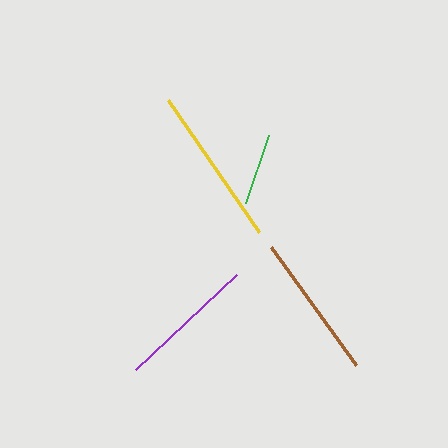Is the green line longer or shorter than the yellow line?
The yellow line is longer than the green line.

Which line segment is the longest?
The yellow line is the longest at approximately 160 pixels.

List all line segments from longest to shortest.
From longest to shortest: yellow, brown, purple, green.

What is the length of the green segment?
The green segment is approximately 72 pixels long.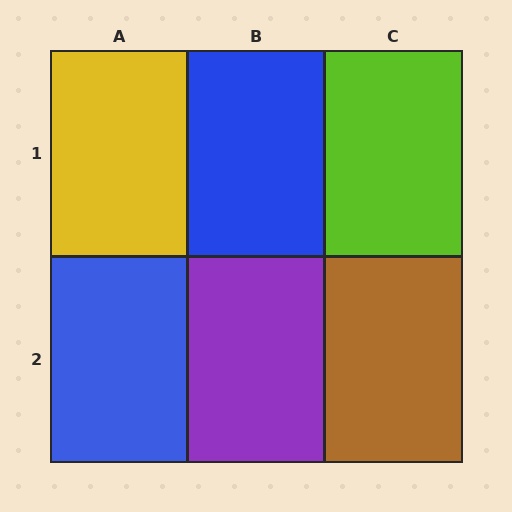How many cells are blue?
2 cells are blue.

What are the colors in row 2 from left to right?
Blue, purple, brown.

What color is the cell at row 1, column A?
Yellow.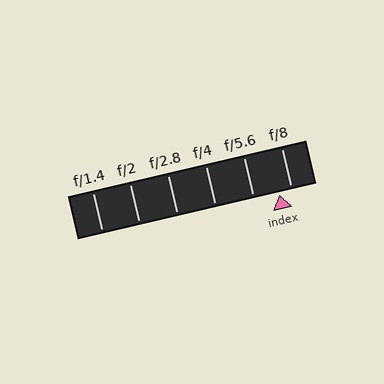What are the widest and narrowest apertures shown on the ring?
The widest aperture shown is f/1.4 and the narrowest is f/8.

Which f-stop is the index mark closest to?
The index mark is closest to f/8.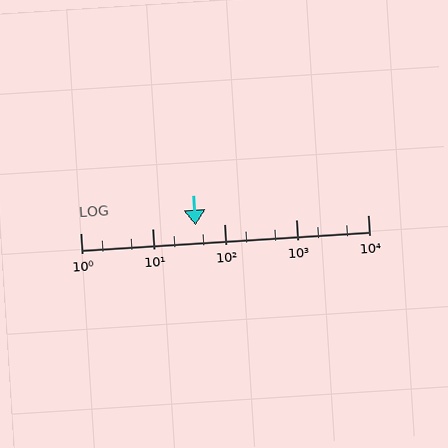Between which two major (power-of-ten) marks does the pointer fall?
The pointer is between 10 and 100.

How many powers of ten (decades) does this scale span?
The scale spans 4 decades, from 1 to 10000.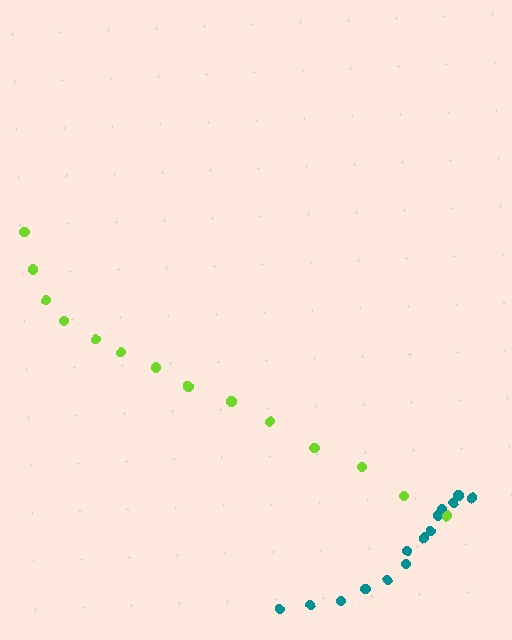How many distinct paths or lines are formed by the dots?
There are 2 distinct paths.